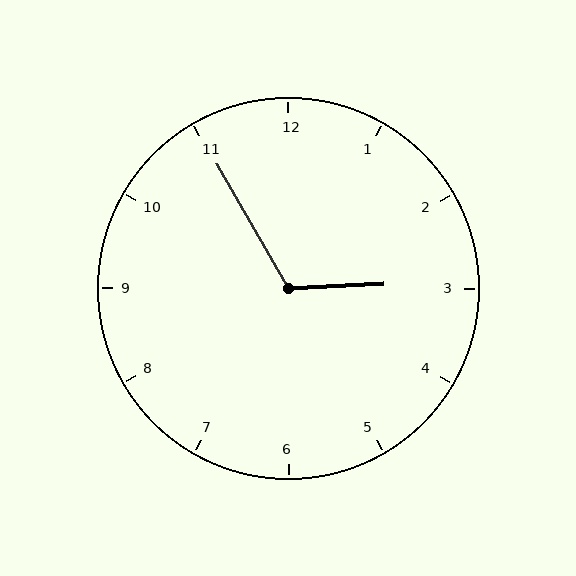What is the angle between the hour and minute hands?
Approximately 118 degrees.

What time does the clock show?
2:55.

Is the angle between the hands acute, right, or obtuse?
It is obtuse.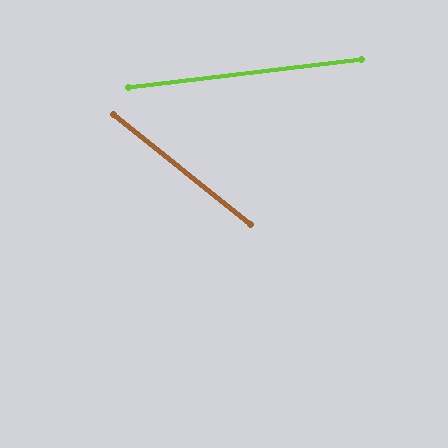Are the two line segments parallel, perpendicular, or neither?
Neither parallel nor perpendicular — they differ by about 45°.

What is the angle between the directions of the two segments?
Approximately 45 degrees.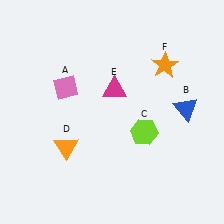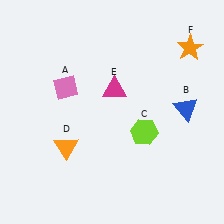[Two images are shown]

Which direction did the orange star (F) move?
The orange star (F) moved right.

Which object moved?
The orange star (F) moved right.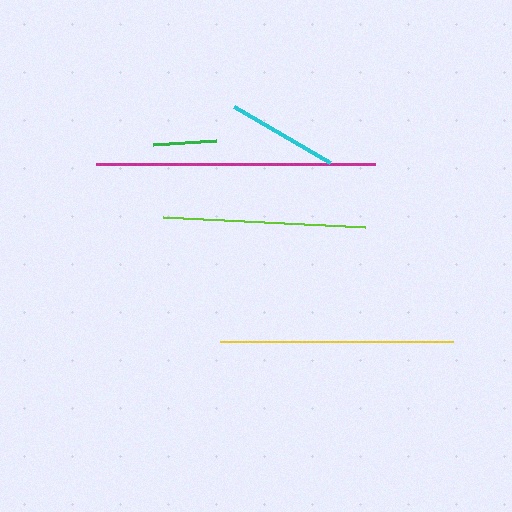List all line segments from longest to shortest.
From longest to shortest: magenta, yellow, lime, cyan, green.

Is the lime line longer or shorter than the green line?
The lime line is longer than the green line.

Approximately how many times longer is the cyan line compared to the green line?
The cyan line is approximately 1.8 times the length of the green line.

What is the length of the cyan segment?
The cyan segment is approximately 111 pixels long.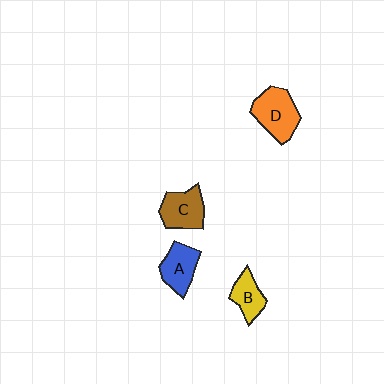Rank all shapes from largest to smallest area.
From largest to smallest: D (orange), C (brown), A (blue), B (yellow).